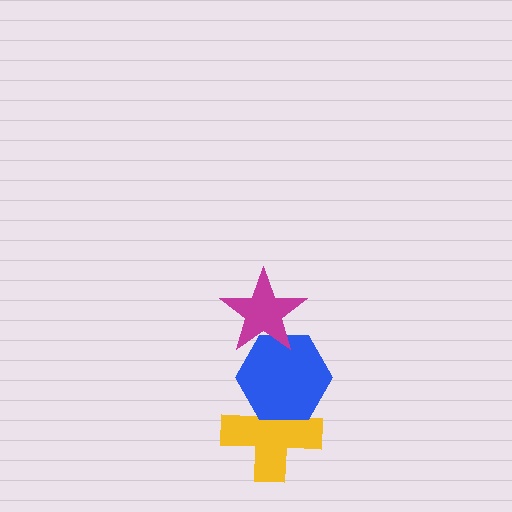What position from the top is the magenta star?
The magenta star is 1st from the top.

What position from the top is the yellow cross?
The yellow cross is 3rd from the top.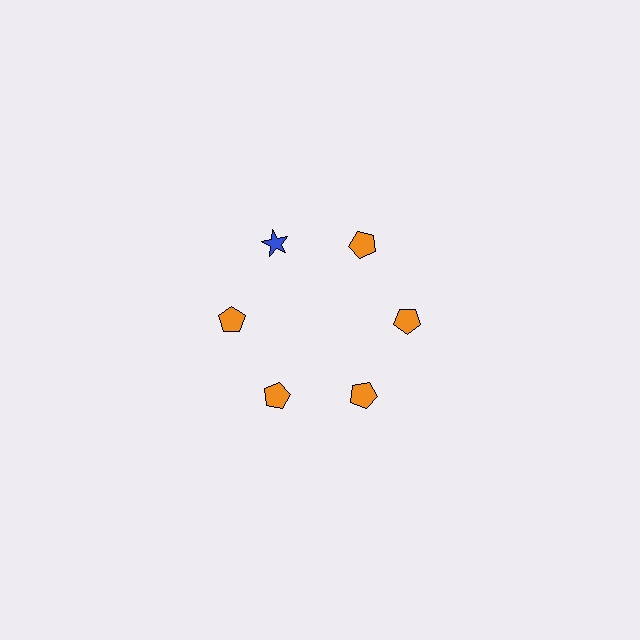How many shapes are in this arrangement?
There are 6 shapes arranged in a ring pattern.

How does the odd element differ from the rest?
It differs in both color (blue instead of orange) and shape (star instead of pentagon).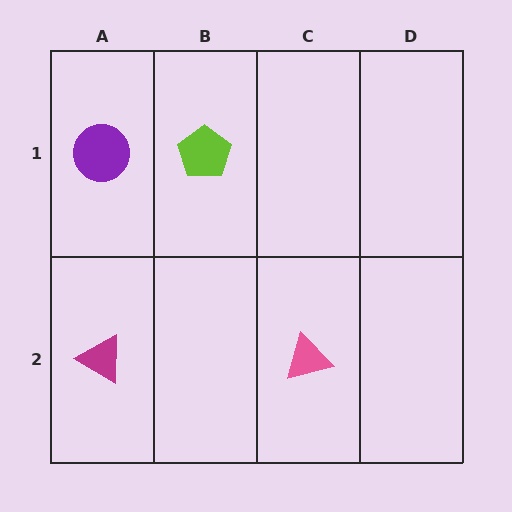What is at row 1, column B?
A lime pentagon.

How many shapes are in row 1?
2 shapes.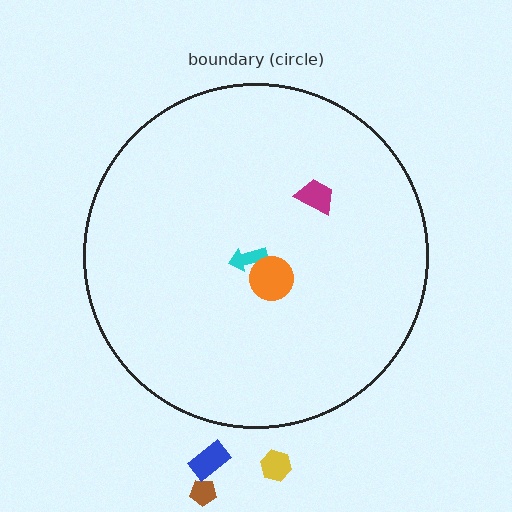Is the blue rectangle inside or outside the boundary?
Outside.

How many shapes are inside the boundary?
3 inside, 3 outside.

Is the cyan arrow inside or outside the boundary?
Inside.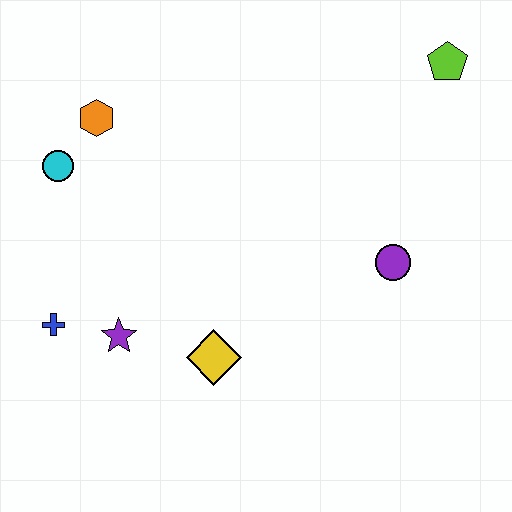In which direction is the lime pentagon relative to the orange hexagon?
The lime pentagon is to the right of the orange hexagon.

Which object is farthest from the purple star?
The lime pentagon is farthest from the purple star.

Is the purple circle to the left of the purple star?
No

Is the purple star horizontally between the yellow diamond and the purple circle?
No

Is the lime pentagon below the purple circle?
No